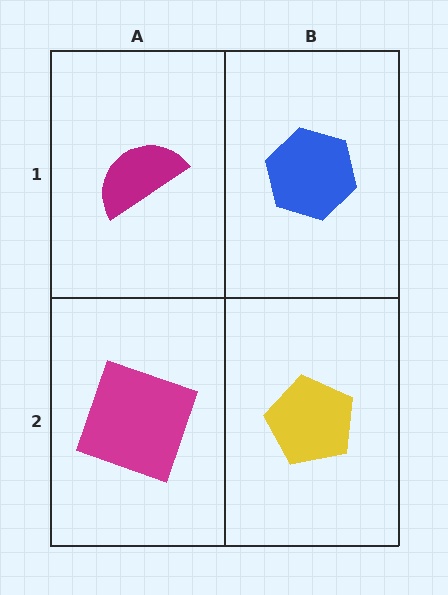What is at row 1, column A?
A magenta semicircle.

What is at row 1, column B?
A blue hexagon.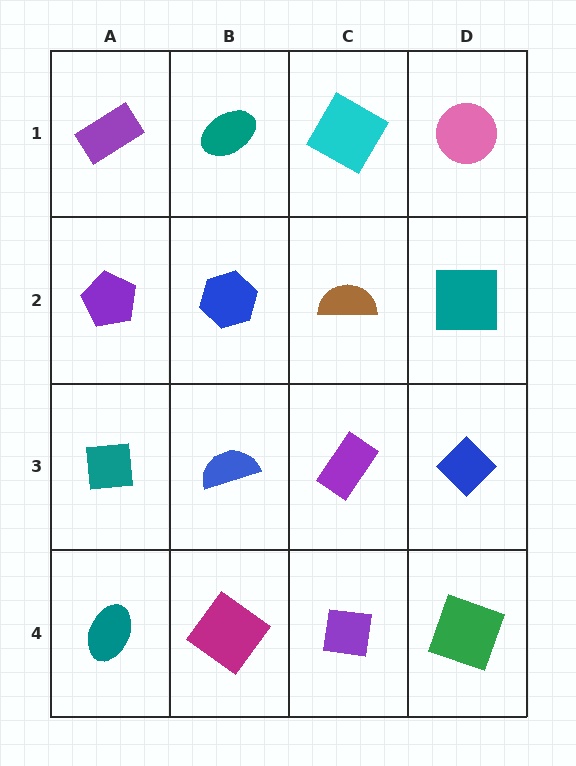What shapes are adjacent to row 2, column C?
A cyan square (row 1, column C), a purple rectangle (row 3, column C), a blue hexagon (row 2, column B), a teal square (row 2, column D).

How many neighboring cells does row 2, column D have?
3.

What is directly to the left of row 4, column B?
A teal ellipse.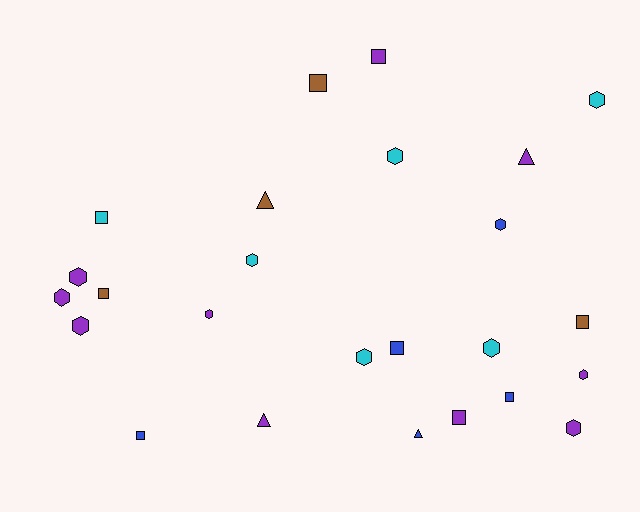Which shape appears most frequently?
Hexagon, with 12 objects.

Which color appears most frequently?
Purple, with 10 objects.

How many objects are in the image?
There are 25 objects.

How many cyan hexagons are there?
There are 5 cyan hexagons.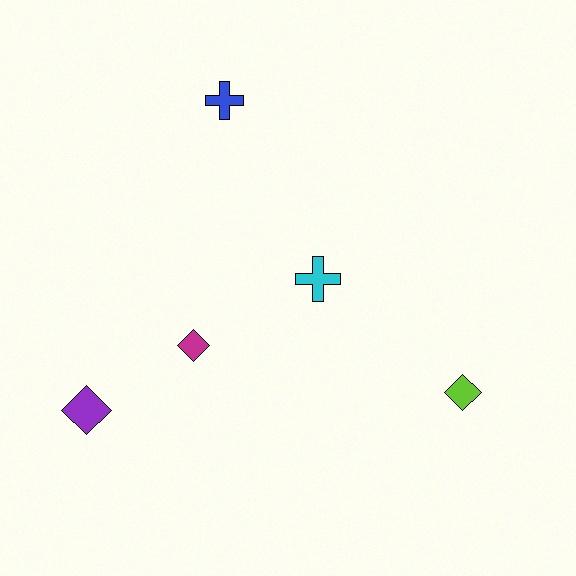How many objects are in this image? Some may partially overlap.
There are 5 objects.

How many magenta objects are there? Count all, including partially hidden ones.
There is 1 magenta object.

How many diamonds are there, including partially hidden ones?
There are 3 diamonds.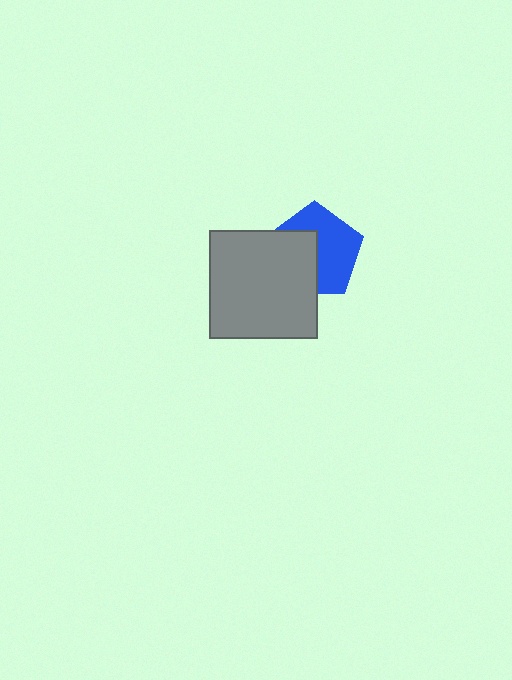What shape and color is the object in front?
The object in front is a gray square.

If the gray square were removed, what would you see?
You would see the complete blue pentagon.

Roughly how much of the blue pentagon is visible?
About half of it is visible (roughly 56%).